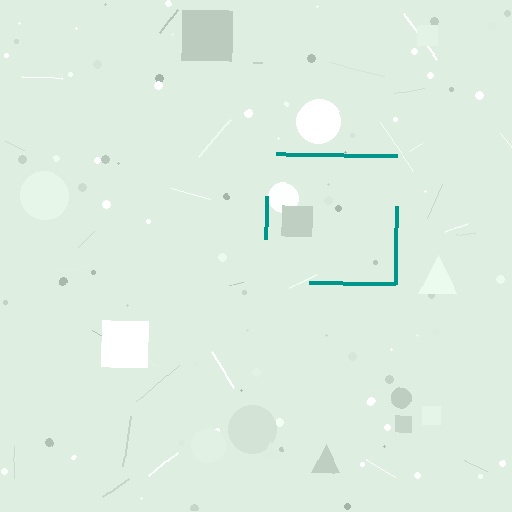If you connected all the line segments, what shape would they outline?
They would outline a square.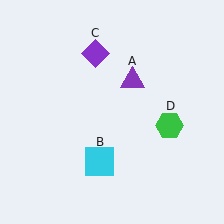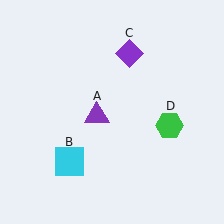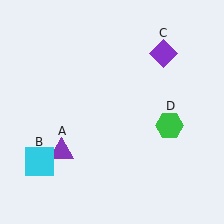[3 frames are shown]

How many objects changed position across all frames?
3 objects changed position: purple triangle (object A), cyan square (object B), purple diamond (object C).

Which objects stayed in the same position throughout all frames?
Green hexagon (object D) remained stationary.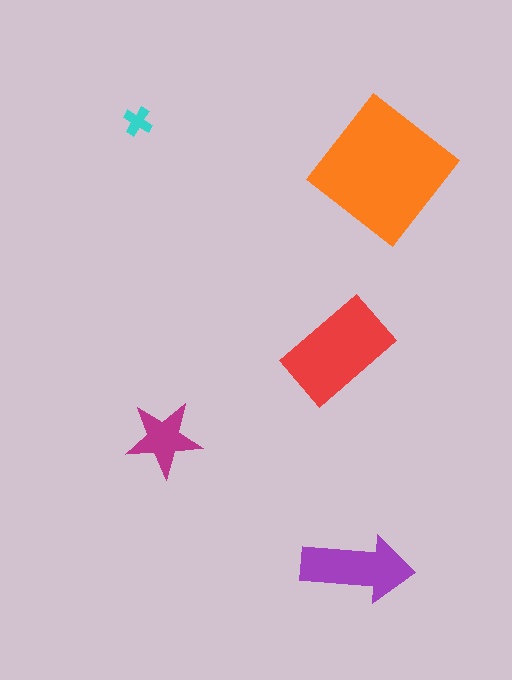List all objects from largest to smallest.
The orange diamond, the red rectangle, the purple arrow, the magenta star, the cyan cross.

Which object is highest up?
The cyan cross is topmost.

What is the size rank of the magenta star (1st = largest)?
4th.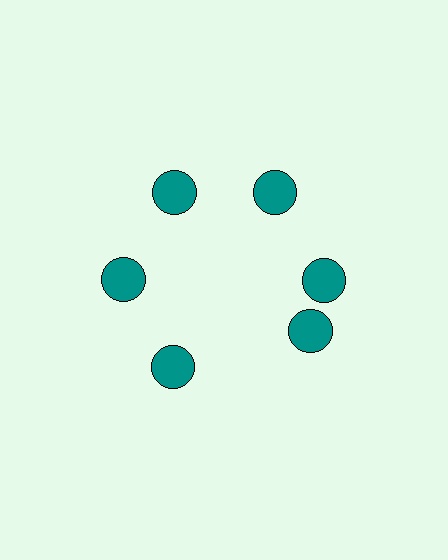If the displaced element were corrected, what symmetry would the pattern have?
It would have 6-fold rotational symmetry — the pattern would map onto itself every 60 degrees.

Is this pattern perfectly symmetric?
No. The 6 teal circles are arranged in a ring, but one element near the 5 o'clock position is rotated out of alignment along the ring, breaking the 6-fold rotational symmetry.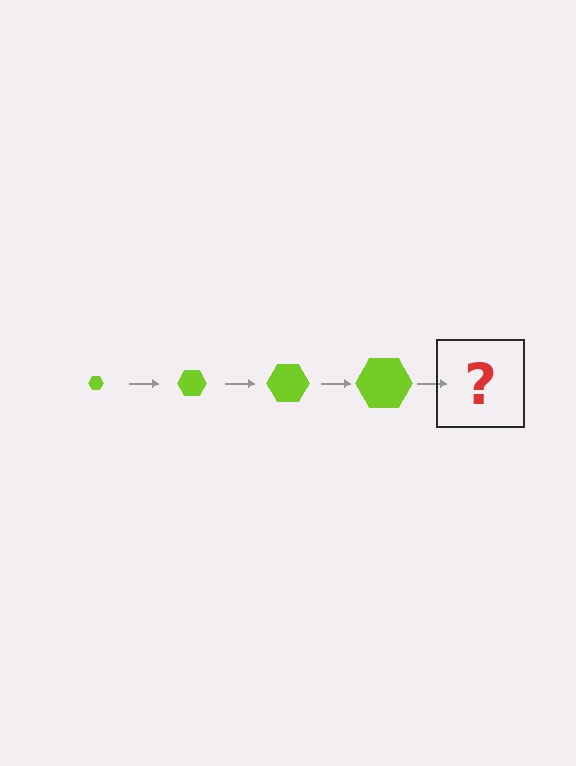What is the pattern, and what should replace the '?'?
The pattern is that the hexagon gets progressively larger each step. The '?' should be a lime hexagon, larger than the previous one.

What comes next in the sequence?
The next element should be a lime hexagon, larger than the previous one.